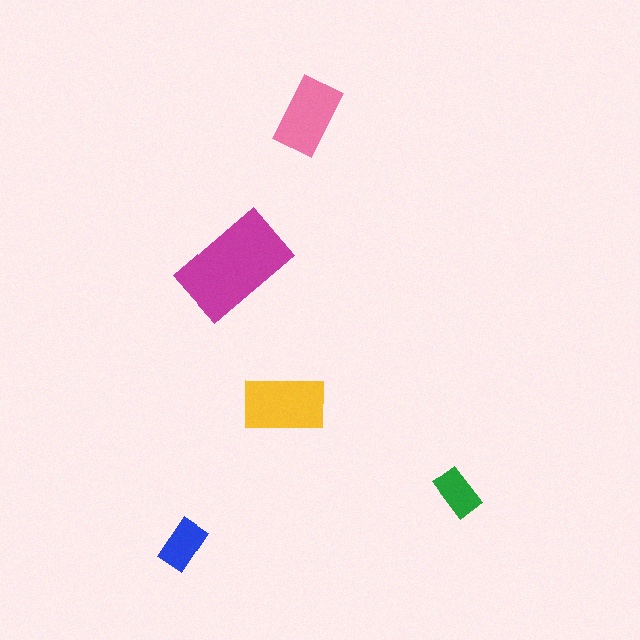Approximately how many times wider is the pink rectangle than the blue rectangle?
About 1.5 times wider.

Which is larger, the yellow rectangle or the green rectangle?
The yellow one.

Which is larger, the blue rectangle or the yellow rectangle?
The yellow one.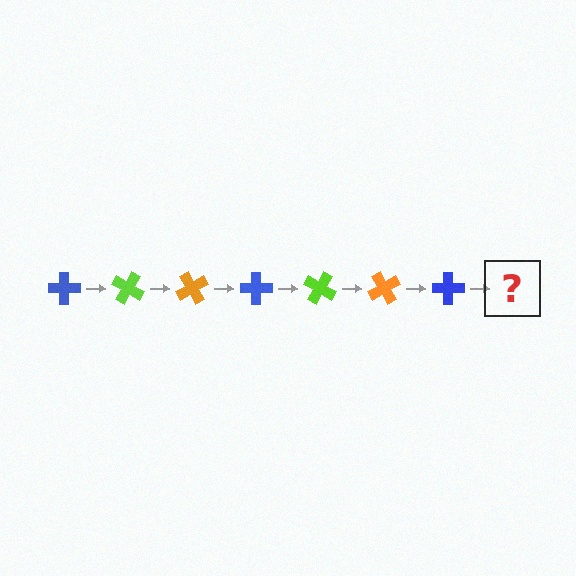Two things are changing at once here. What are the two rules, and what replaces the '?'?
The two rules are that it rotates 30 degrees each step and the color cycles through blue, lime, and orange. The '?' should be a lime cross, rotated 210 degrees from the start.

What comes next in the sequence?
The next element should be a lime cross, rotated 210 degrees from the start.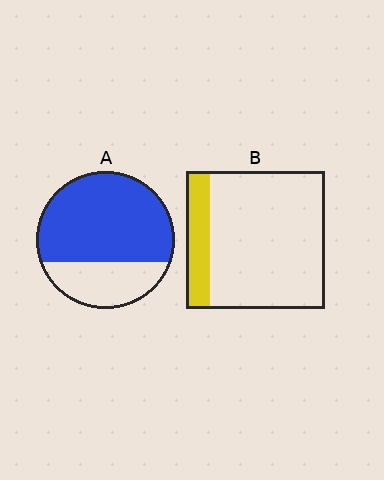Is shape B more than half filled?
No.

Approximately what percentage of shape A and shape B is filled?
A is approximately 70% and B is approximately 15%.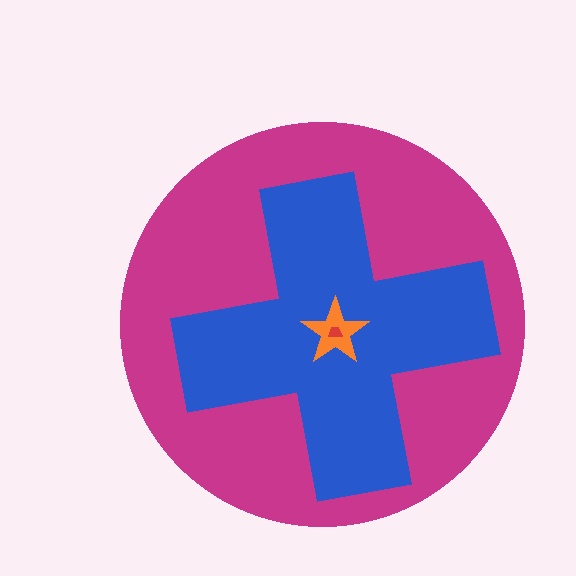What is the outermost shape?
The magenta circle.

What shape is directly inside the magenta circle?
The blue cross.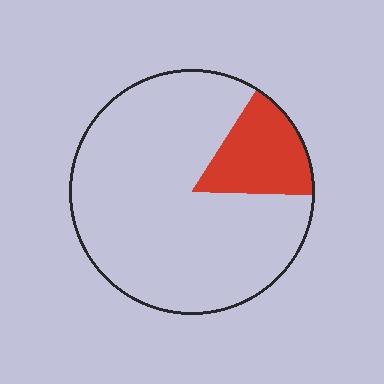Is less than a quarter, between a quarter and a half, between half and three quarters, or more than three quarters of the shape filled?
Less than a quarter.